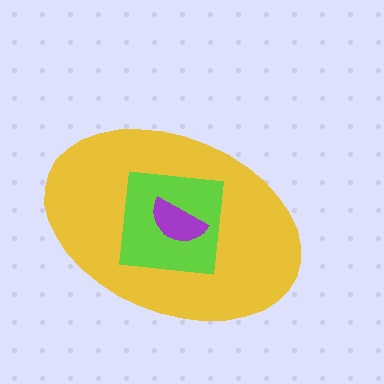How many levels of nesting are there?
3.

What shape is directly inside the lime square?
The purple semicircle.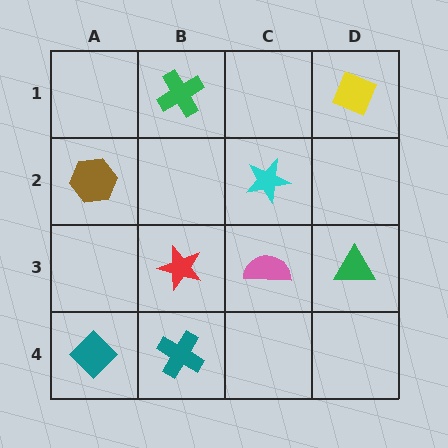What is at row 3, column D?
A green triangle.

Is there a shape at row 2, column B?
No, that cell is empty.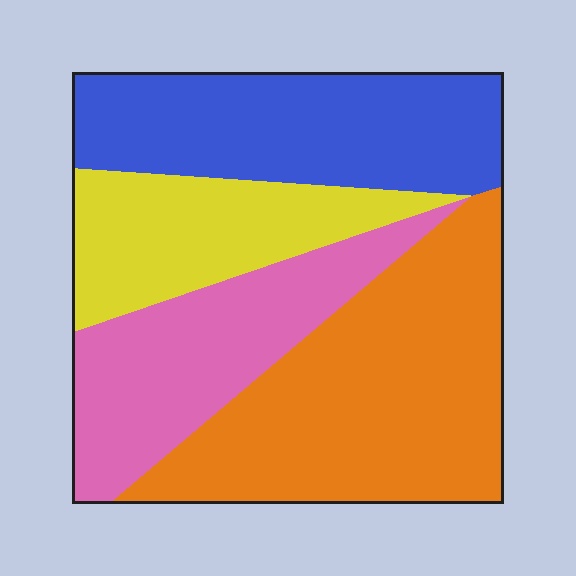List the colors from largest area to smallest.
From largest to smallest: orange, blue, pink, yellow.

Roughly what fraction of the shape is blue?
Blue covers roughly 25% of the shape.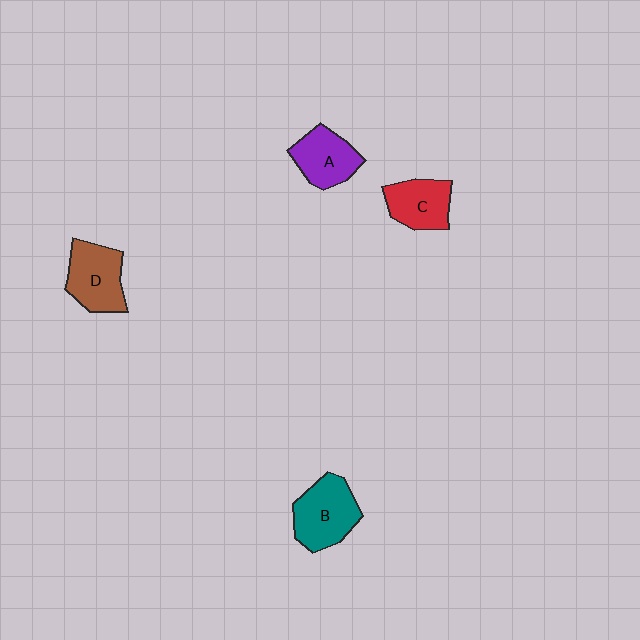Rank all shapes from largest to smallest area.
From largest to smallest: B (teal), D (brown), A (purple), C (red).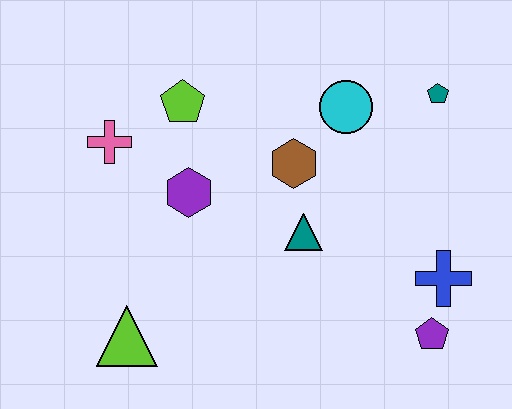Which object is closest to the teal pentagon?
The cyan circle is closest to the teal pentagon.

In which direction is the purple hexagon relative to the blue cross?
The purple hexagon is to the left of the blue cross.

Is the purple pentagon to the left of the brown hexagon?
No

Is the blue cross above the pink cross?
No